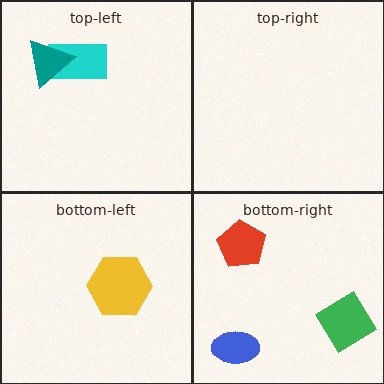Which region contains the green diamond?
The bottom-right region.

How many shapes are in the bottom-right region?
3.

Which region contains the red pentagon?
The bottom-right region.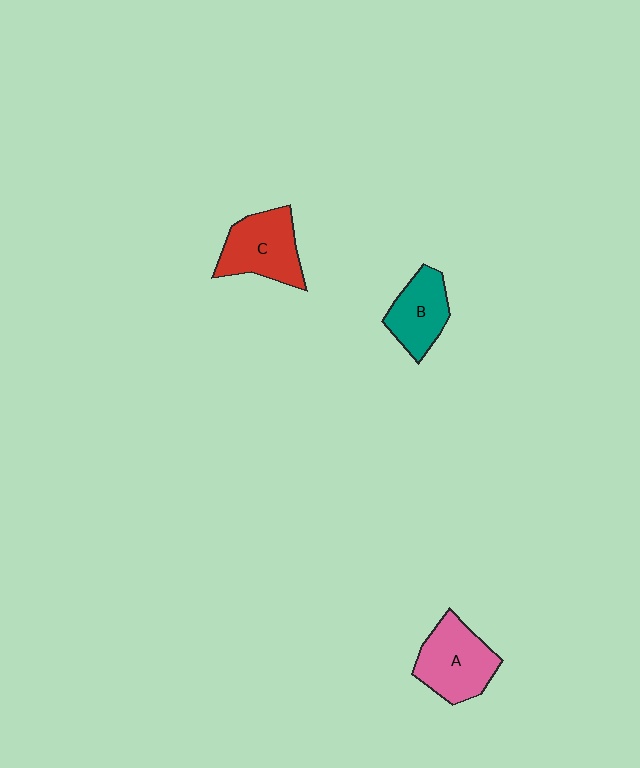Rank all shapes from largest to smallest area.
From largest to smallest: A (pink), C (red), B (teal).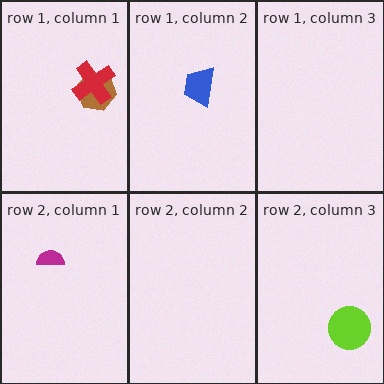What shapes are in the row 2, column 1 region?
The magenta semicircle.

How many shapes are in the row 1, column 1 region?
2.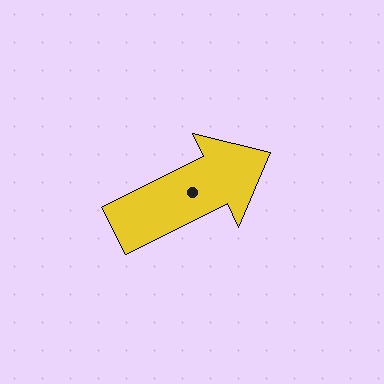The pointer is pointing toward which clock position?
Roughly 2 o'clock.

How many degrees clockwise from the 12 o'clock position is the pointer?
Approximately 64 degrees.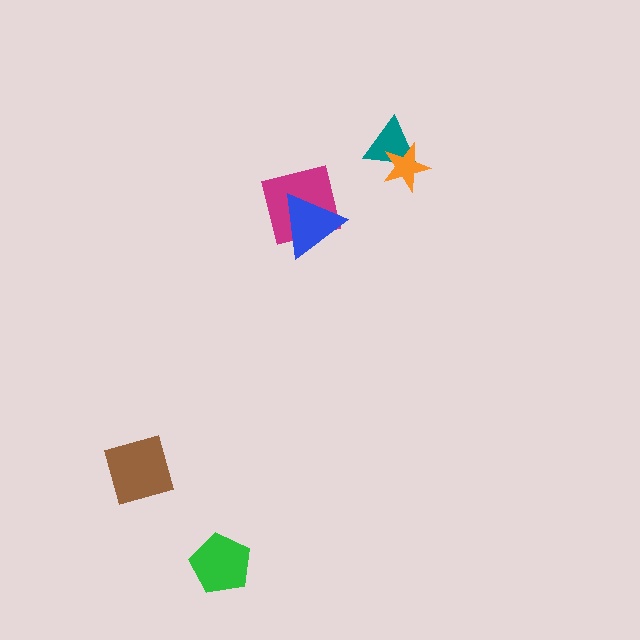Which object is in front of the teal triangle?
The orange star is in front of the teal triangle.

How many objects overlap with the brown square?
0 objects overlap with the brown square.